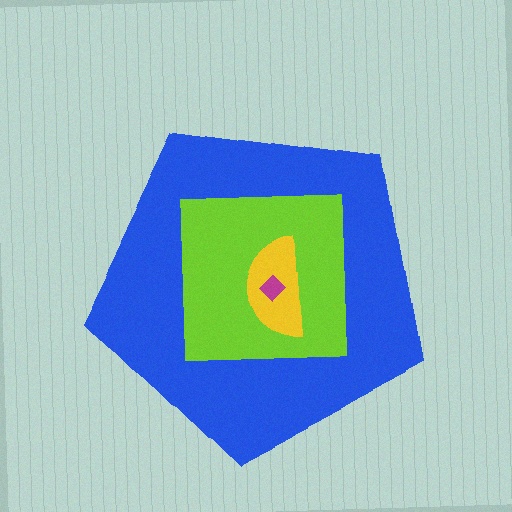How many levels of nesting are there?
4.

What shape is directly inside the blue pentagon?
The lime square.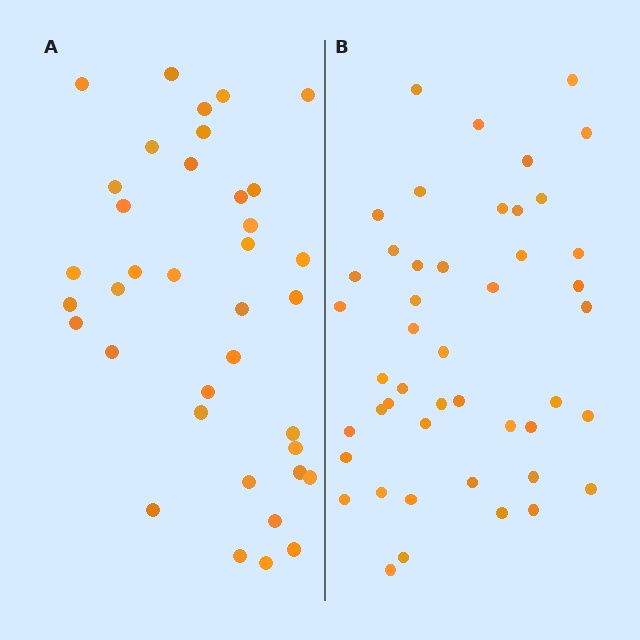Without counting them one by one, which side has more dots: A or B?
Region B (the right region) has more dots.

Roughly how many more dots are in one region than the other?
Region B has roughly 8 or so more dots than region A.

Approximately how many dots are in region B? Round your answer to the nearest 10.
About 50 dots. (The exact count is 46, which rounds to 50.)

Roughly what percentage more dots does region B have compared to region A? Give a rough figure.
About 25% more.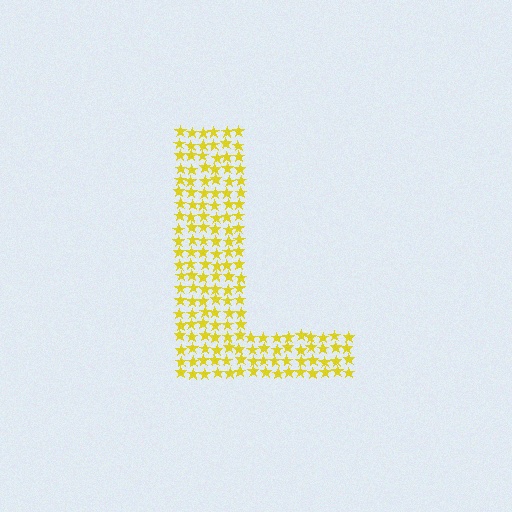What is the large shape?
The large shape is the letter L.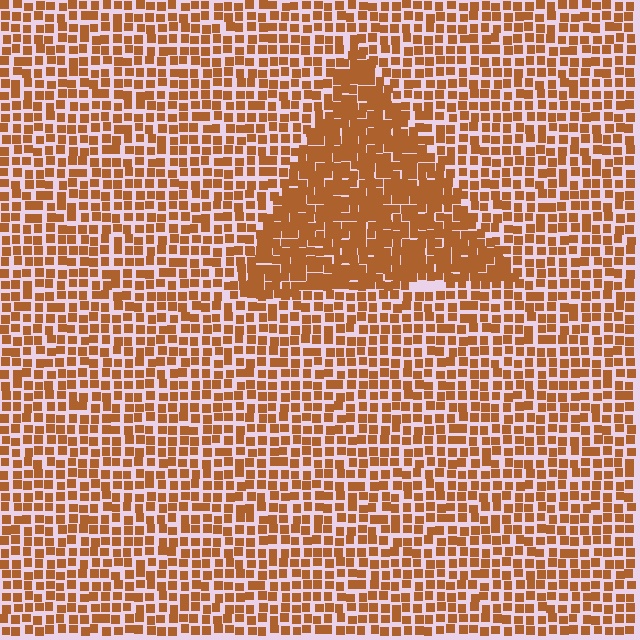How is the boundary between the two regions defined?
The boundary is defined by a change in element density (approximately 1.7x ratio). All elements are the same color, size, and shape.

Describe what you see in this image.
The image contains small brown elements arranged at two different densities. A triangle-shaped region is visible where the elements are more densely packed than the surrounding area.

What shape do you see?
I see a triangle.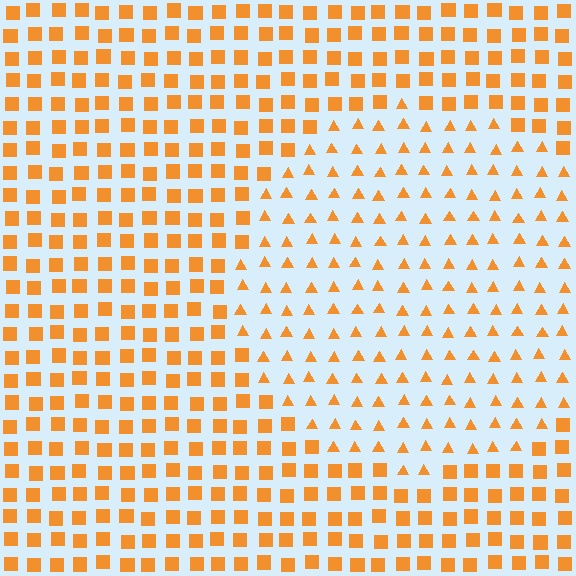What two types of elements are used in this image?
The image uses triangles inside the circle region and squares outside it.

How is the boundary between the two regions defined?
The boundary is defined by a change in element shape: triangles inside vs. squares outside. All elements share the same color and spacing.